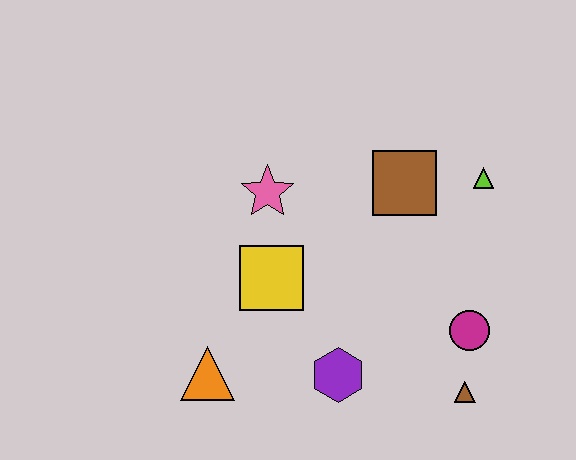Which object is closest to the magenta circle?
The brown triangle is closest to the magenta circle.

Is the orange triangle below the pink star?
Yes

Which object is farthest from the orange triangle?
The lime triangle is farthest from the orange triangle.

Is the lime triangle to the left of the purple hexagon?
No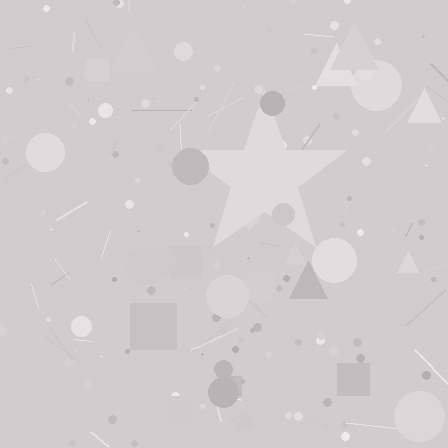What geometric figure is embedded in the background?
A star is embedded in the background.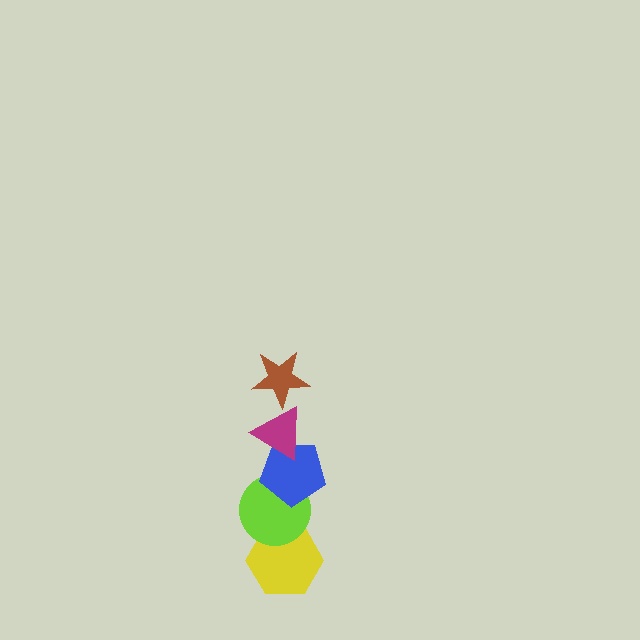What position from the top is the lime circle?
The lime circle is 4th from the top.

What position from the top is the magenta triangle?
The magenta triangle is 2nd from the top.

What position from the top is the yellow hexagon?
The yellow hexagon is 5th from the top.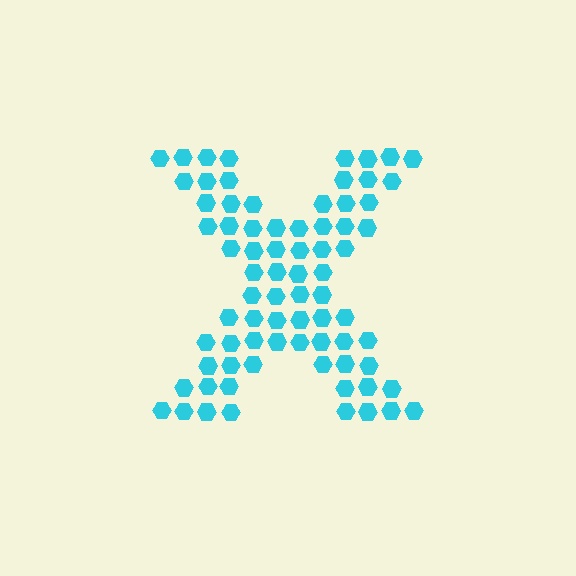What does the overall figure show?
The overall figure shows the letter X.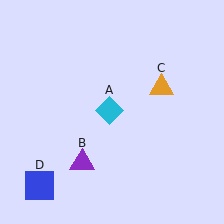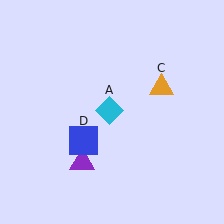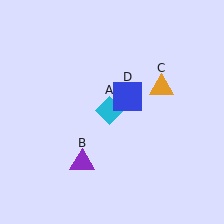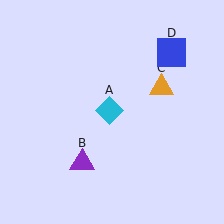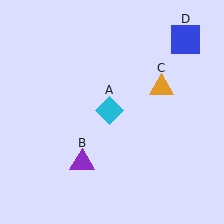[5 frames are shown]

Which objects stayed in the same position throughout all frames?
Cyan diamond (object A) and purple triangle (object B) and orange triangle (object C) remained stationary.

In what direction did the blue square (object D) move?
The blue square (object D) moved up and to the right.